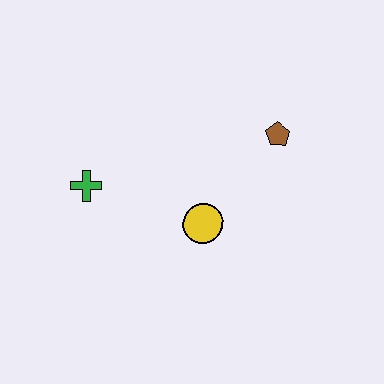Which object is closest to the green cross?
The yellow circle is closest to the green cross.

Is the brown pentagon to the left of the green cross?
No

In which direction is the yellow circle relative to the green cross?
The yellow circle is to the right of the green cross.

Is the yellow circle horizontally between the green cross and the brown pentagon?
Yes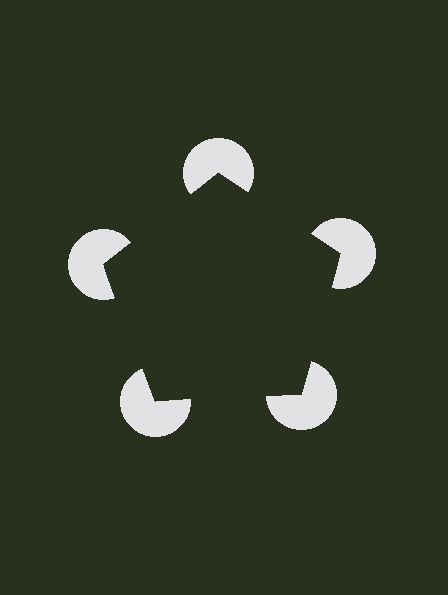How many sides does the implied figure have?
5 sides.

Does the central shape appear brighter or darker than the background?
It typically appears slightly darker than the background, even though no actual brightness change is drawn.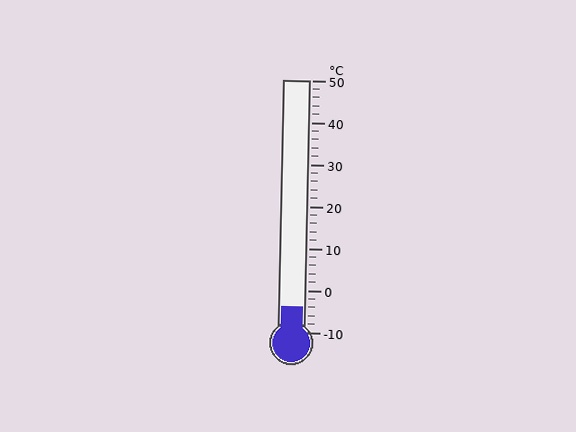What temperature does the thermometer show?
The thermometer shows approximately -4°C.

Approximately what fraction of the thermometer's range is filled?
The thermometer is filled to approximately 10% of its range.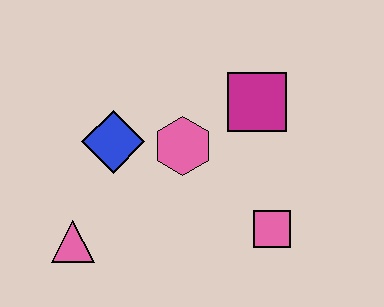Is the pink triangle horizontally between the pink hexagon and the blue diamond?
No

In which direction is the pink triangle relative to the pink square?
The pink triangle is to the left of the pink square.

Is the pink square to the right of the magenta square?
Yes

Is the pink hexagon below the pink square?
No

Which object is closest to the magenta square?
The pink hexagon is closest to the magenta square.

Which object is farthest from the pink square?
The pink triangle is farthest from the pink square.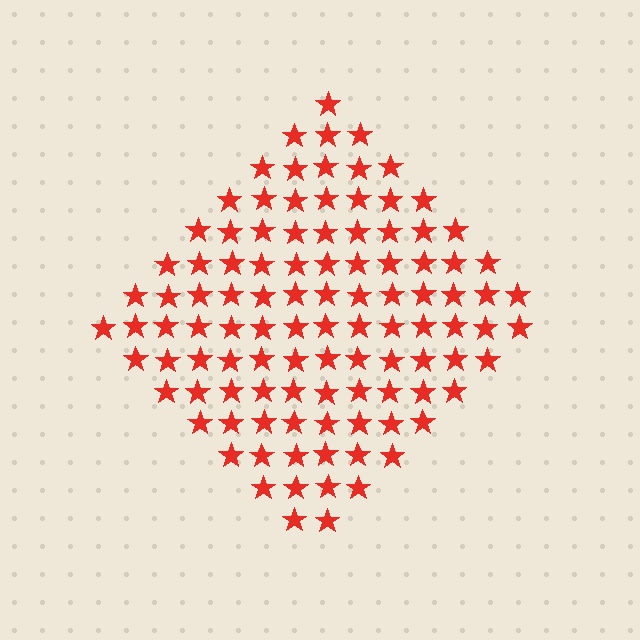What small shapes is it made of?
It is made of small stars.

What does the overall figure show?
The overall figure shows a diamond.